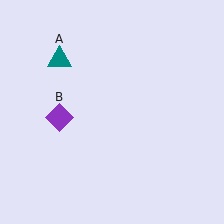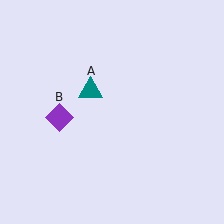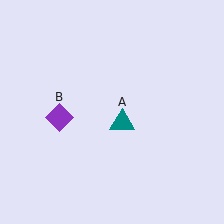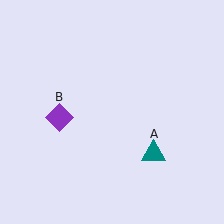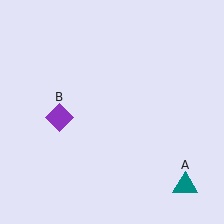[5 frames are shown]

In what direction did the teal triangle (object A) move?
The teal triangle (object A) moved down and to the right.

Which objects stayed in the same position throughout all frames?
Purple diamond (object B) remained stationary.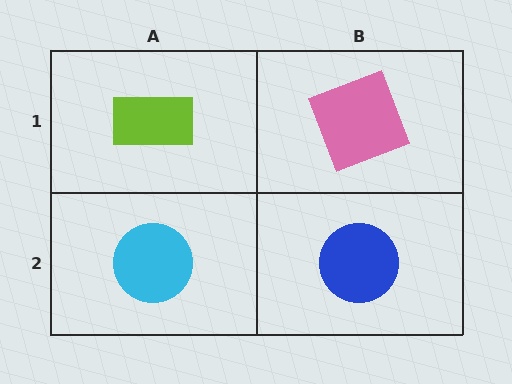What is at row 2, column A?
A cyan circle.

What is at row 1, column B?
A pink square.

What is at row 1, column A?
A lime rectangle.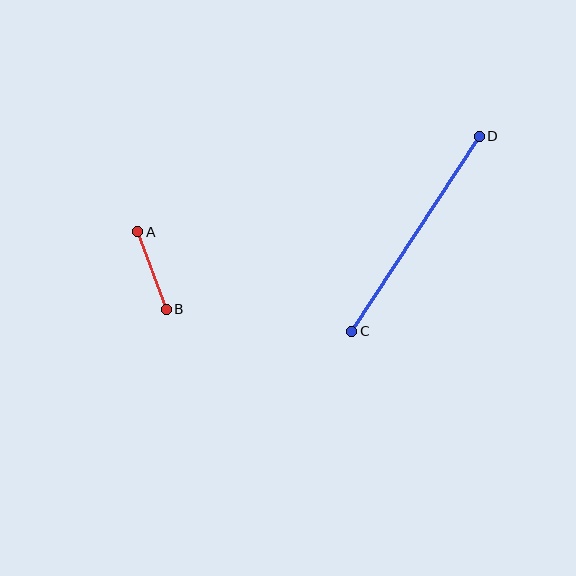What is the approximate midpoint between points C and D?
The midpoint is at approximately (416, 234) pixels.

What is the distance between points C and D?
The distance is approximately 233 pixels.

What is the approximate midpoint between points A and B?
The midpoint is at approximately (152, 270) pixels.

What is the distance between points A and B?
The distance is approximately 82 pixels.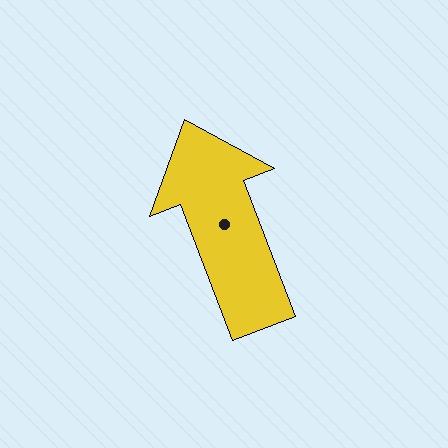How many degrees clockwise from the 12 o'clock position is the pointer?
Approximately 339 degrees.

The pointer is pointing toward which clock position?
Roughly 11 o'clock.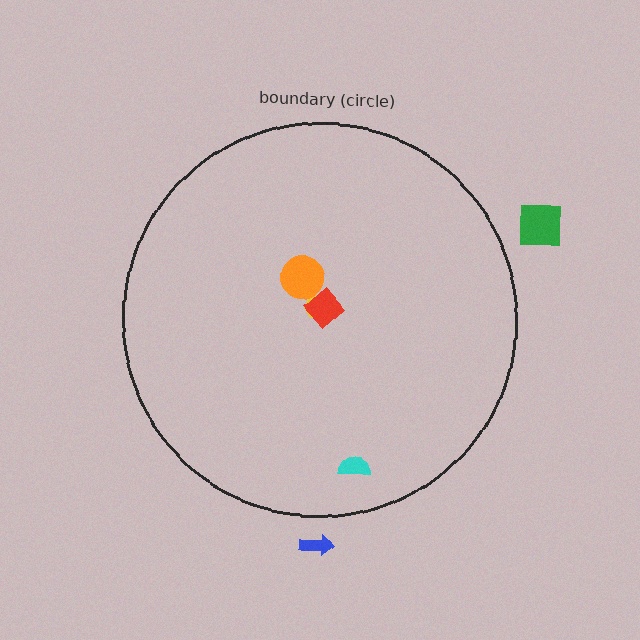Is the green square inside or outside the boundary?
Outside.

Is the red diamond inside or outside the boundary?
Inside.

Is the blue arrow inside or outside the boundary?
Outside.